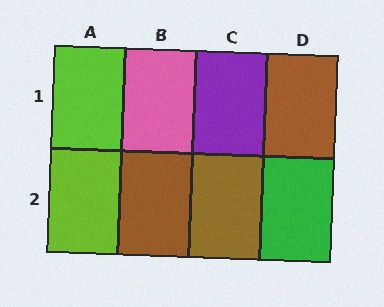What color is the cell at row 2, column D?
Green.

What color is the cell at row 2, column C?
Brown.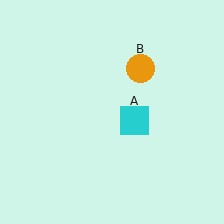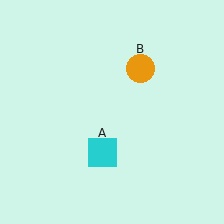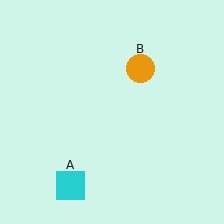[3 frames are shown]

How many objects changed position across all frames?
1 object changed position: cyan square (object A).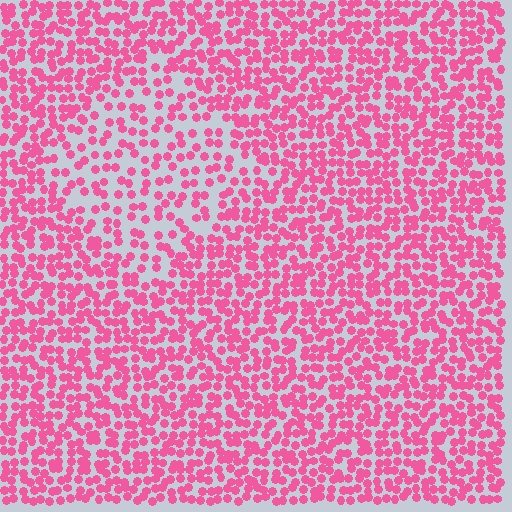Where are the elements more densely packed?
The elements are more densely packed outside the diamond boundary.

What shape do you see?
I see a diamond.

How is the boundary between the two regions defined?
The boundary is defined by a change in element density (approximately 1.8x ratio). All elements are the same color, size, and shape.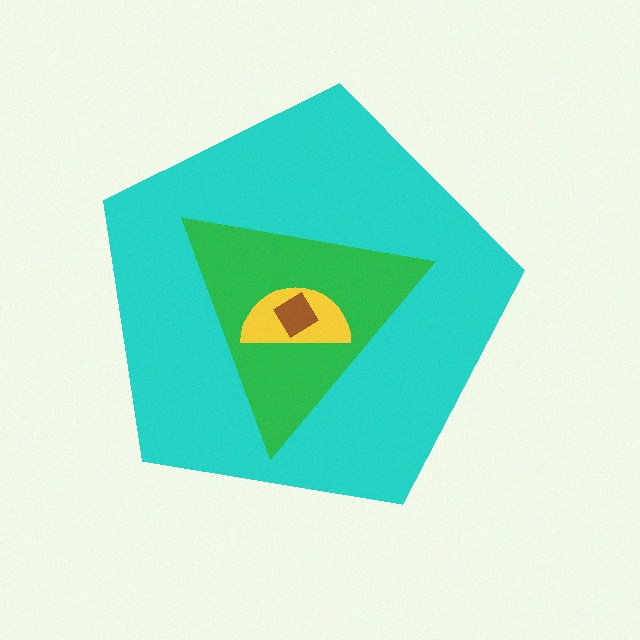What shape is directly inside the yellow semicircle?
The brown diamond.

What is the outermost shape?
The cyan pentagon.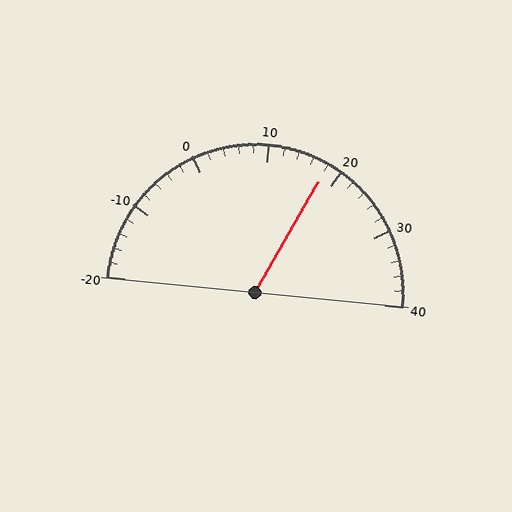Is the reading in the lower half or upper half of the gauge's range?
The reading is in the upper half of the range (-20 to 40).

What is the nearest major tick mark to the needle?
The nearest major tick mark is 20.